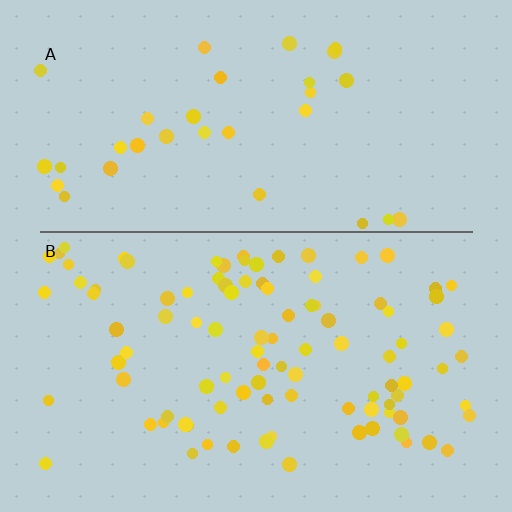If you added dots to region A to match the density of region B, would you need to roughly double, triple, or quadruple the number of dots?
Approximately triple.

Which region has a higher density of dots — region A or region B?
B (the bottom).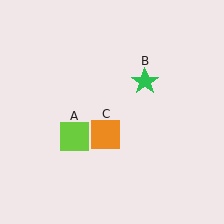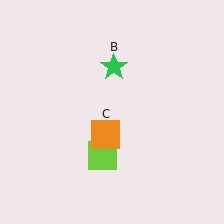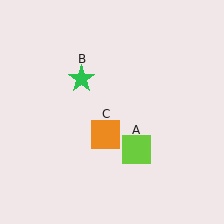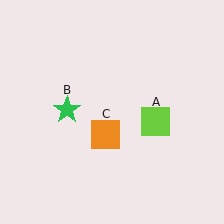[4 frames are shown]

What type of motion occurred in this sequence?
The lime square (object A), green star (object B) rotated counterclockwise around the center of the scene.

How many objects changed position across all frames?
2 objects changed position: lime square (object A), green star (object B).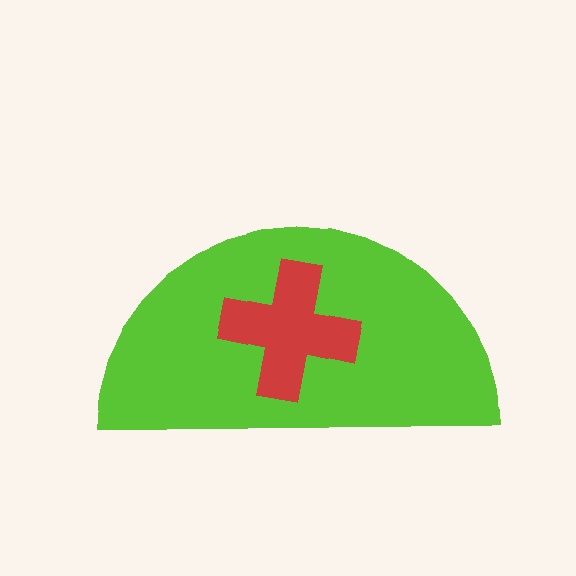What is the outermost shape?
The lime semicircle.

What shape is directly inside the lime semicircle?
The red cross.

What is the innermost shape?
The red cross.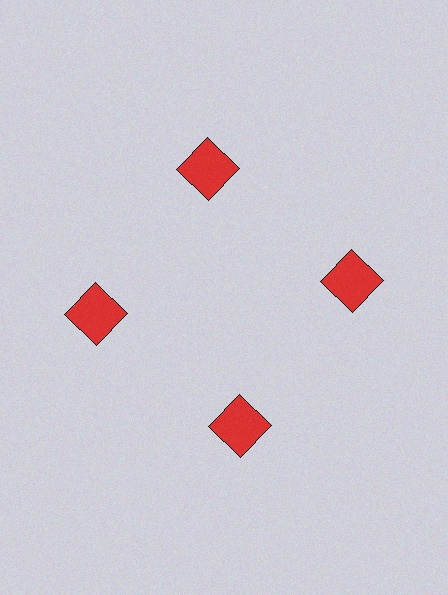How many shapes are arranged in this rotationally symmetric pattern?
There are 4 shapes, arranged in 4 groups of 1.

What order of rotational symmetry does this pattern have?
This pattern has 4-fold rotational symmetry.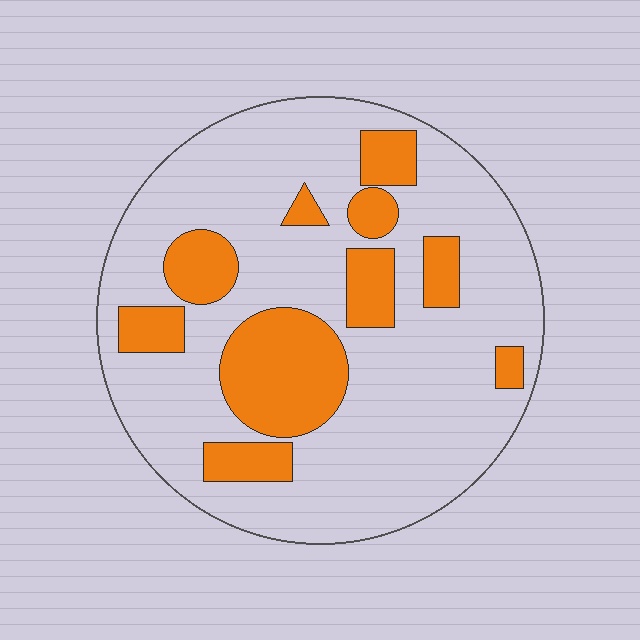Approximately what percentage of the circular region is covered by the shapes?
Approximately 25%.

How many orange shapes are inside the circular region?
10.